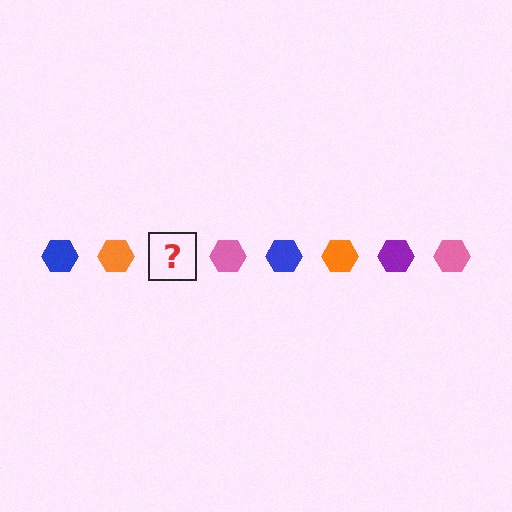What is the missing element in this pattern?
The missing element is a purple hexagon.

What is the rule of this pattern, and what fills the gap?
The rule is that the pattern cycles through blue, orange, purple, pink hexagons. The gap should be filled with a purple hexagon.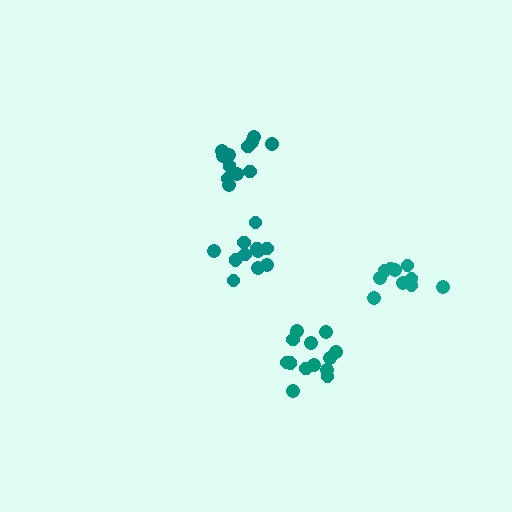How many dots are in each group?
Group 1: 13 dots, Group 2: 10 dots, Group 3: 11 dots, Group 4: 12 dots (46 total).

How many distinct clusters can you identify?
There are 4 distinct clusters.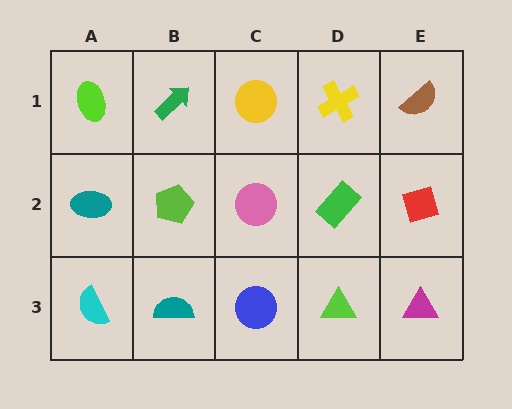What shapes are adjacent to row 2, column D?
A yellow cross (row 1, column D), a lime triangle (row 3, column D), a pink circle (row 2, column C), a red diamond (row 2, column E).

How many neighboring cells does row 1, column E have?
2.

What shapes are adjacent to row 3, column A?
A teal ellipse (row 2, column A), a teal semicircle (row 3, column B).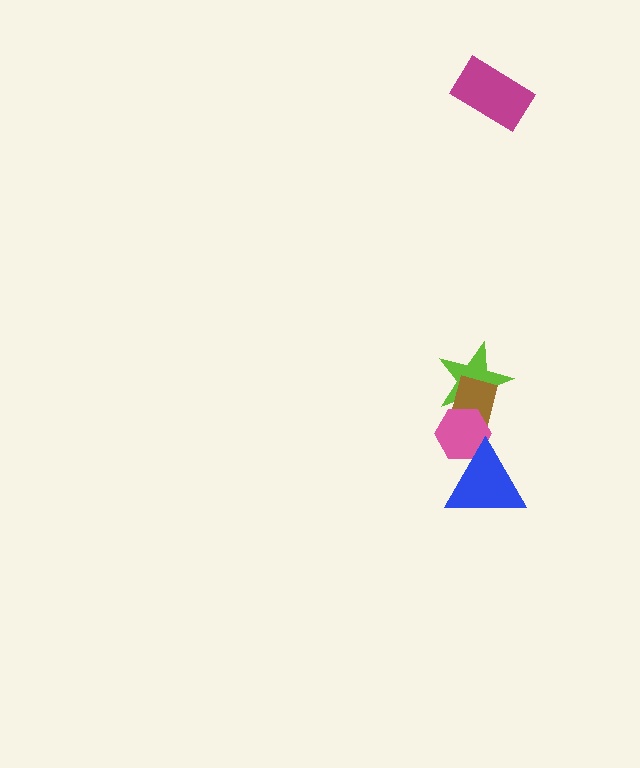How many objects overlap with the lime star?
2 objects overlap with the lime star.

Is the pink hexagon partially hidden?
Yes, it is partially covered by another shape.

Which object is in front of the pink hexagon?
The blue triangle is in front of the pink hexagon.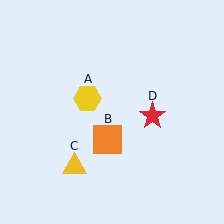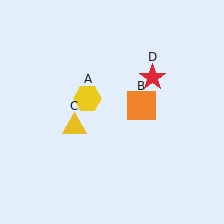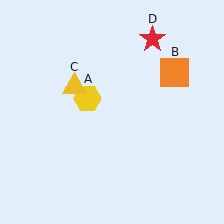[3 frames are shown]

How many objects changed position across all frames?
3 objects changed position: orange square (object B), yellow triangle (object C), red star (object D).